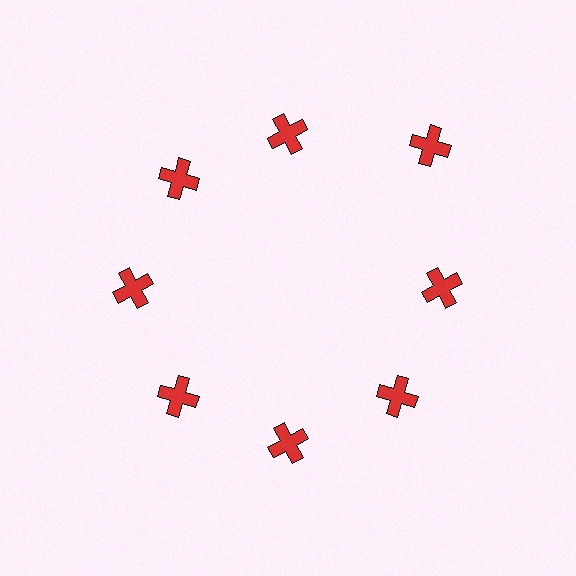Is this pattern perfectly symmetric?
No. The 8 red crosses are arranged in a ring, but one element near the 2 o'clock position is pushed outward from the center, breaking the 8-fold rotational symmetry.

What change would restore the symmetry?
The symmetry would be restored by moving it inward, back onto the ring so that all 8 crosses sit at equal angles and equal distance from the center.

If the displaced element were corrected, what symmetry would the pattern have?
It would have 8-fold rotational symmetry — the pattern would map onto itself every 45 degrees.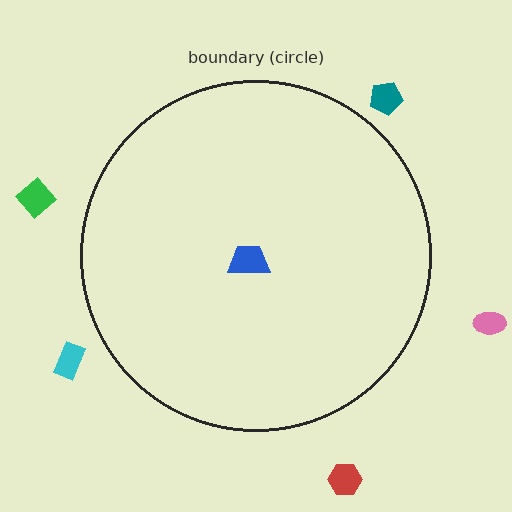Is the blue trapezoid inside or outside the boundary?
Inside.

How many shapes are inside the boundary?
1 inside, 5 outside.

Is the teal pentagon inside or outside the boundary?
Outside.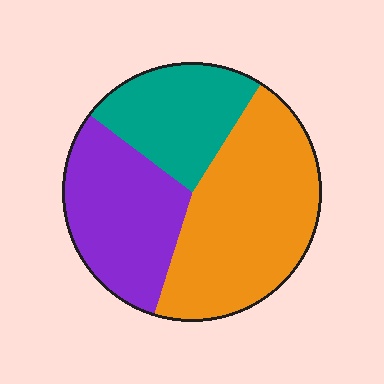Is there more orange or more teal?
Orange.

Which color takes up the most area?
Orange, at roughly 45%.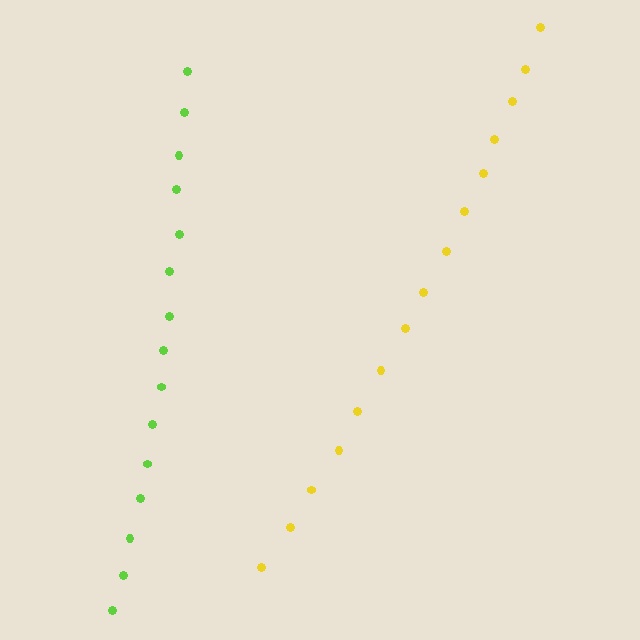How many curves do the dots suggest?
There are 2 distinct paths.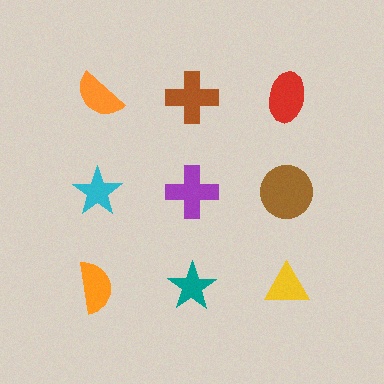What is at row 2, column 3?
A brown circle.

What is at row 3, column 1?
An orange semicircle.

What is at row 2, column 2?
A purple cross.